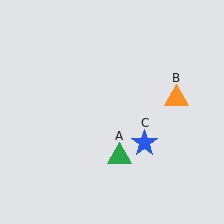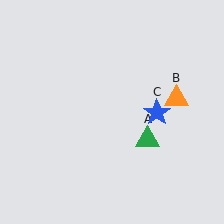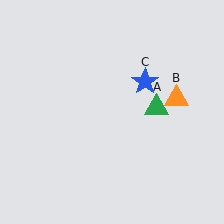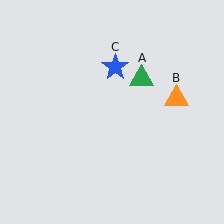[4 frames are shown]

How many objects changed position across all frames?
2 objects changed position: green triangle (object A), blue star (object C).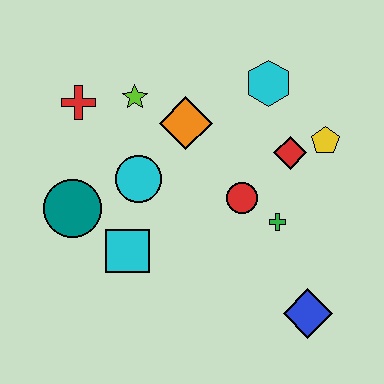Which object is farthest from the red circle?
The red cross is farthest from the red circle.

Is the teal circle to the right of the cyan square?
No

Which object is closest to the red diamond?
The yellow pentagon is closest to the red diamond.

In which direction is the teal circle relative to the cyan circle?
The teal circle is to the left of the cyan circle.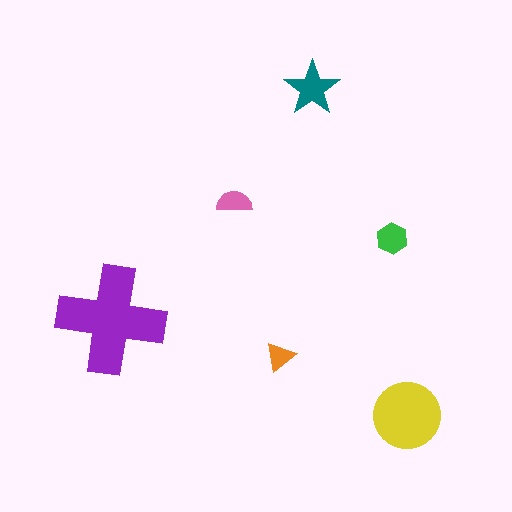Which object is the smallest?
The orange triangle.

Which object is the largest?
The purple cross.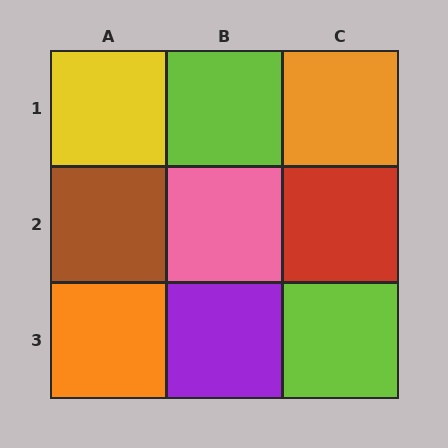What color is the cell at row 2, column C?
Red.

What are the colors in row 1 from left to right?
Yellow, lime, orange.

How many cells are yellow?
1 cell is yellow.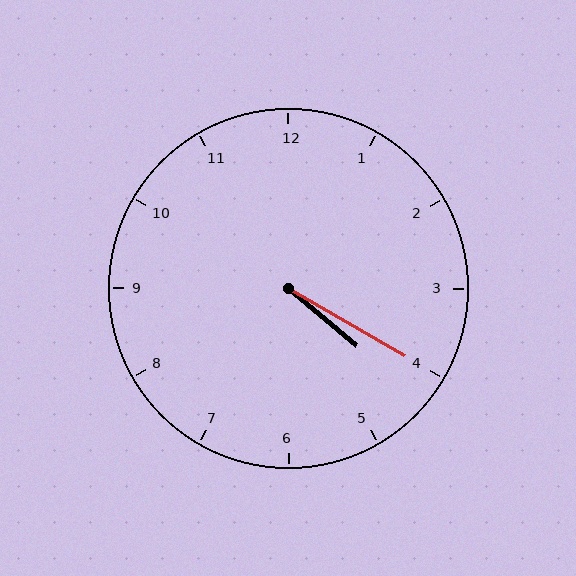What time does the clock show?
4:20.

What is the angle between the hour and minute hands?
Approximately 10 degrees.